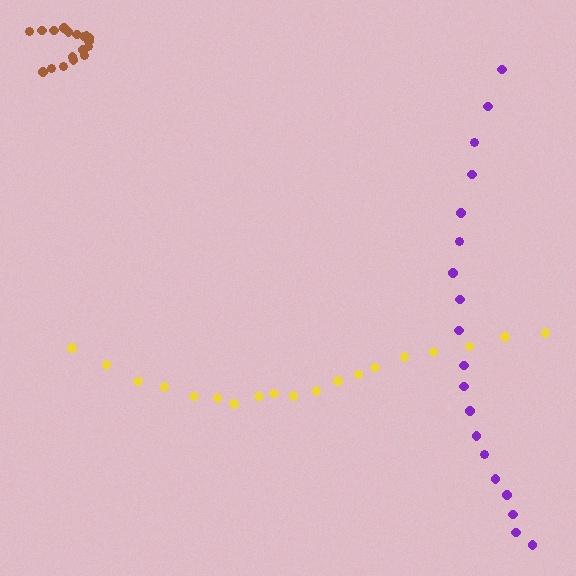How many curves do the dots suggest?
There are 3 distinct paths.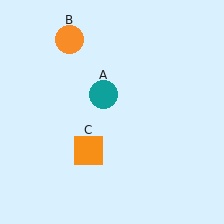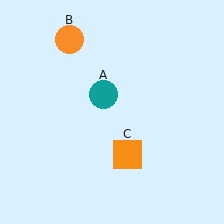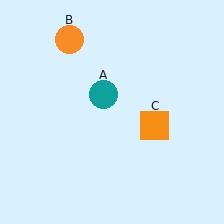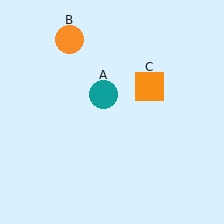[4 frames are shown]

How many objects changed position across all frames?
1 object changed position: orange square (object C).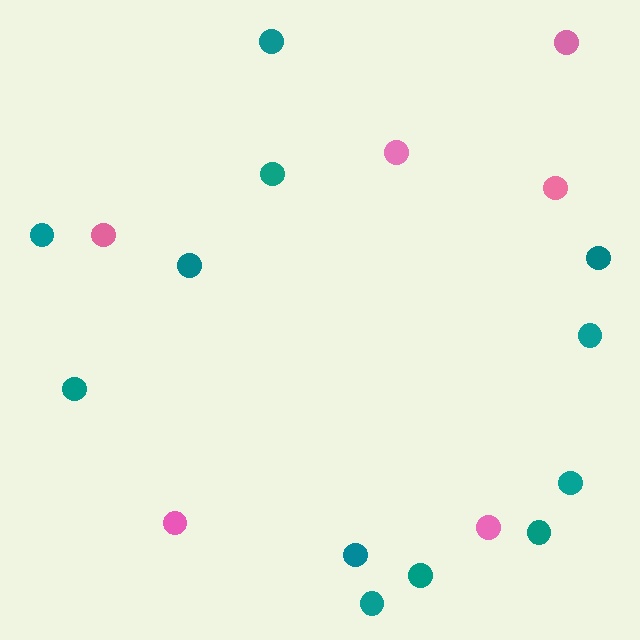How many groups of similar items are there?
There are 2 groups: one group of pink circles (6) and one group of teal circles (12).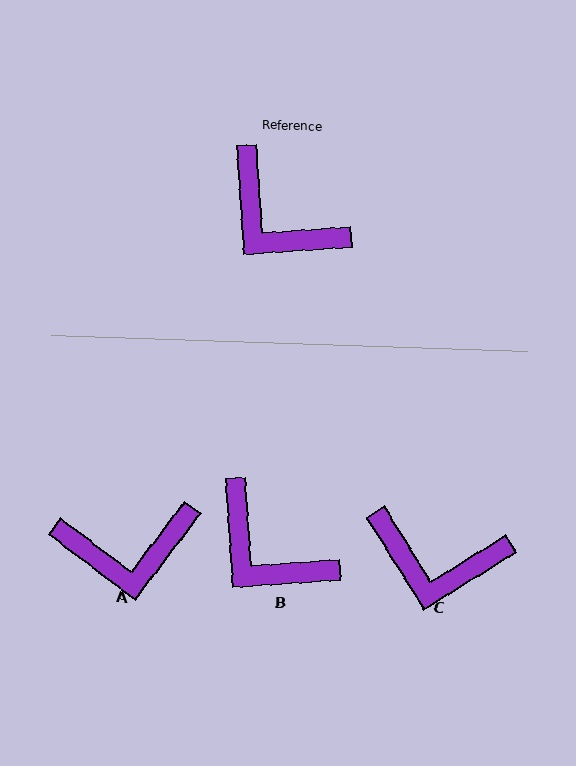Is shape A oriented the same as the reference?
No, it is off by about 49 degrees.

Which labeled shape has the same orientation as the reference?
B.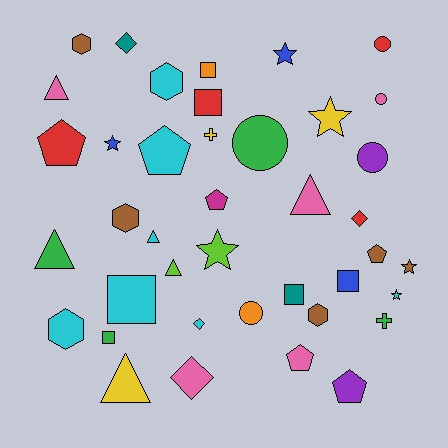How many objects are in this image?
There are 40 objects.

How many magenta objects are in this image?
There is 1 magenta object.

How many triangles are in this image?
There are 6 triangles.